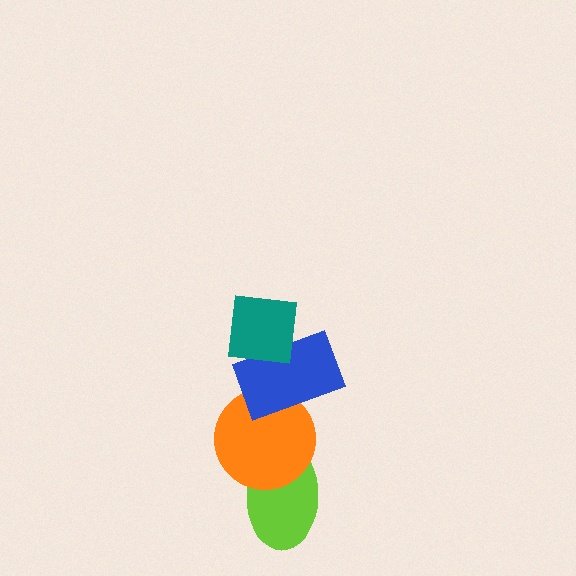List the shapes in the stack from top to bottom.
From top to bottom: the teal square, the blue rectangle, the orange circle, the lime ellipse.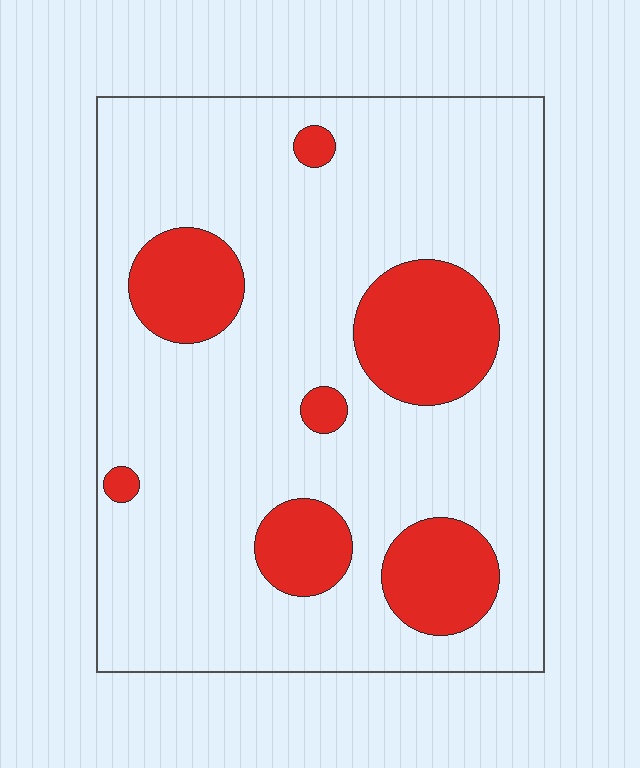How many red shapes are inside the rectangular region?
7.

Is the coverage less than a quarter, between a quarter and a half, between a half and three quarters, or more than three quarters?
Less than a quarter.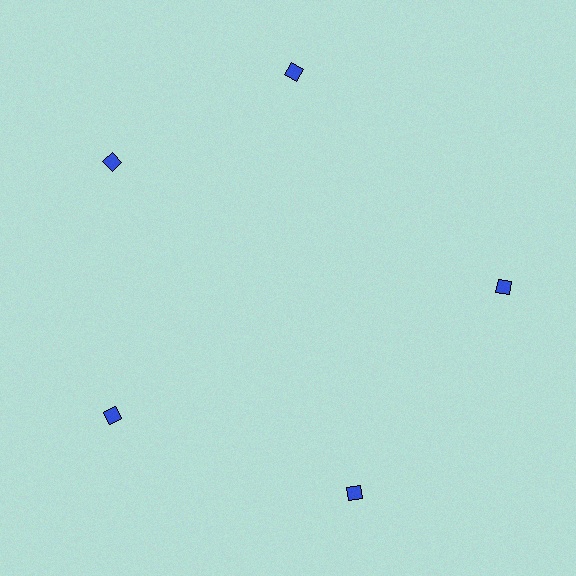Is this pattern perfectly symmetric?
No. The 5 blue diamonds are arranged in a ring, but one element near the 1 o'clock position is rotated out of alignment along the ring, breaking the 5-fold rotational symmetry.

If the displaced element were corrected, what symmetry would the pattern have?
It would have 5-fold rotational symmetry — the pattern would map onto itself every 72 degrees.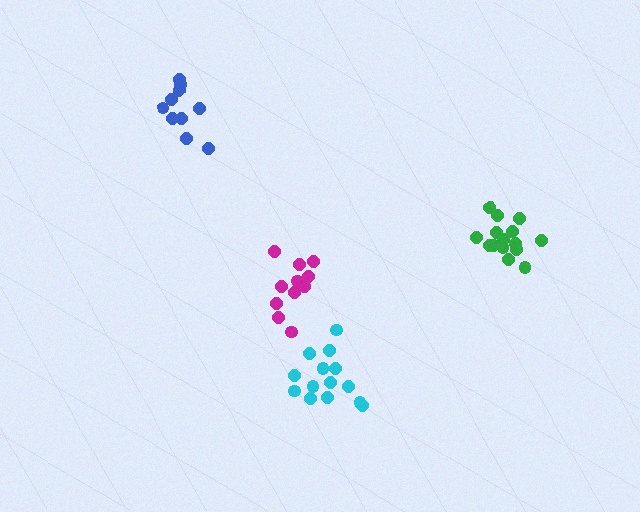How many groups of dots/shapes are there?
There are 4 groups.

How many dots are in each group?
Group 1: 11 dots, Group 2: 14 dots, Group 3: 15 dots, Group 4: 10 dots (50 total).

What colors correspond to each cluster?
The clusters are colored: magenta, cyan, green, blue.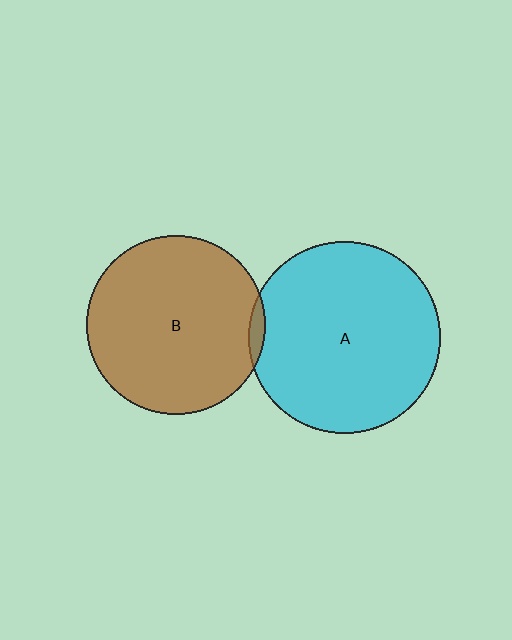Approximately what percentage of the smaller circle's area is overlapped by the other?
Approximately 5%.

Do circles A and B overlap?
Yes.